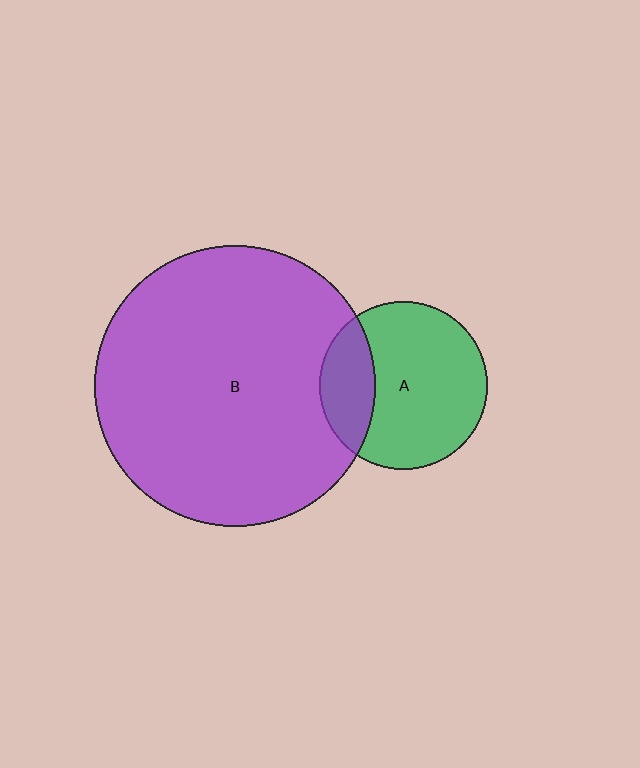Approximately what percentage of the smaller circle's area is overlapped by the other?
Approximately 25%.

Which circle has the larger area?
Circle B (purple).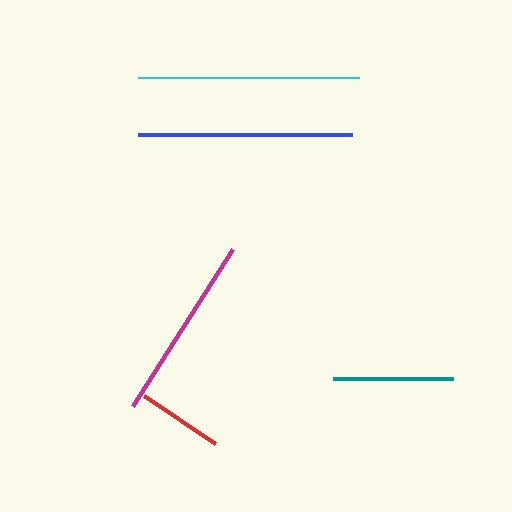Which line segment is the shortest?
The red line is the shortest at approximately 86 pixels.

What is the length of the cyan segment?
The cyan segment is approximately 221 pixels long.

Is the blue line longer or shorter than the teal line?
The blue line is longer than the teal line.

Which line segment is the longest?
The cyan line is the longest at approximately 221 pixels.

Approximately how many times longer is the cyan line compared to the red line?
The cyan line is approximately 2.6 times the length of the red line.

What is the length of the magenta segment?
The magenta segment is approximately 187 pixels long.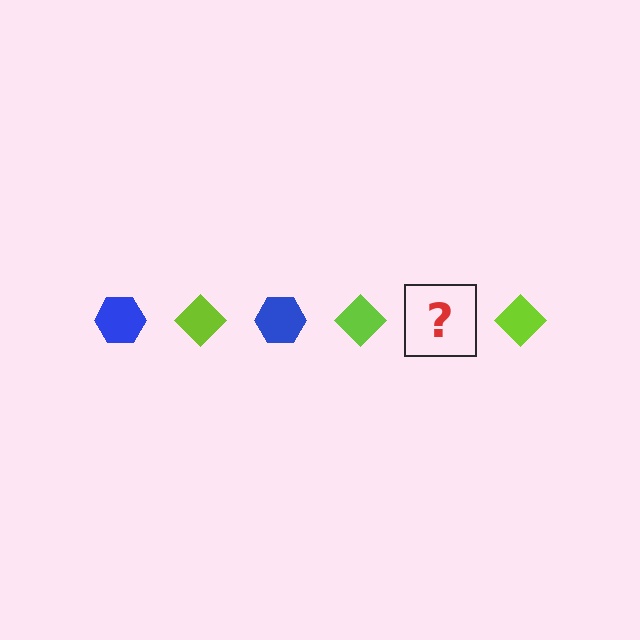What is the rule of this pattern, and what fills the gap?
The rule is that the pattern alternates between blue hexagon and lime diamond. The gap should be filled with a blue hexagon.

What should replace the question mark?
The question mark should be replaced with a blue hexagon.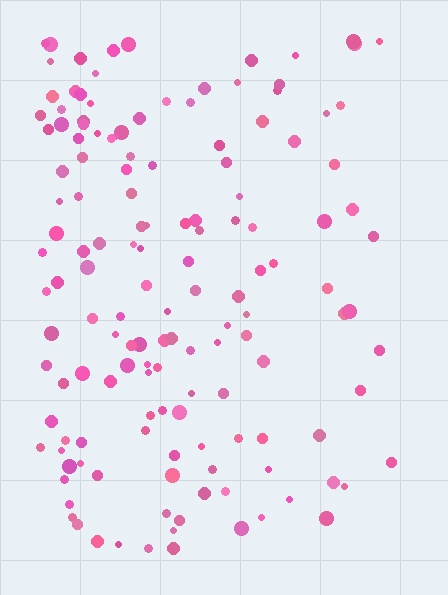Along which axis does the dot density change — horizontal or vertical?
Horizontal.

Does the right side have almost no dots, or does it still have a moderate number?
Still a moderate number, just noticeably fewer than the left.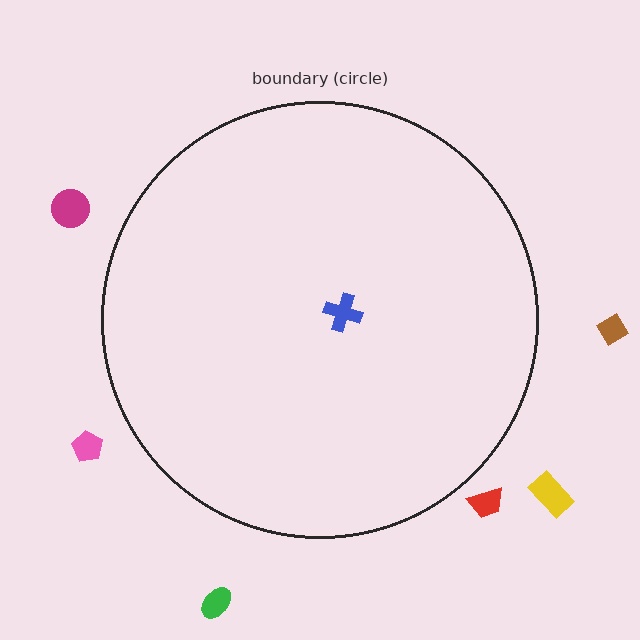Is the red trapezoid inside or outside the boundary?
Outside.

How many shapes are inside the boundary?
1 inside, 6 outside.